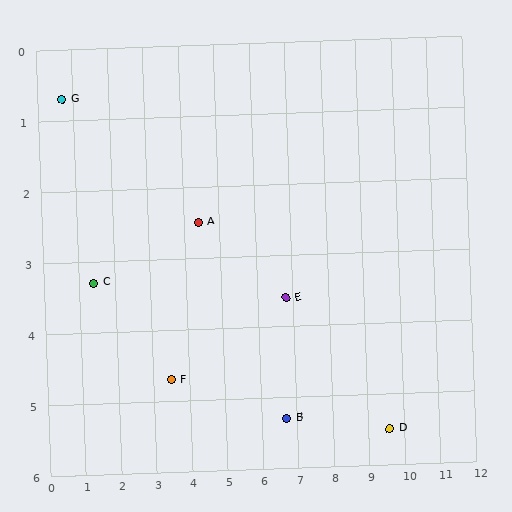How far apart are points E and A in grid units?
Points E and A are about 2.6 grid units apart.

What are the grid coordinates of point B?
Point B is at approximately (6.7, 5.3).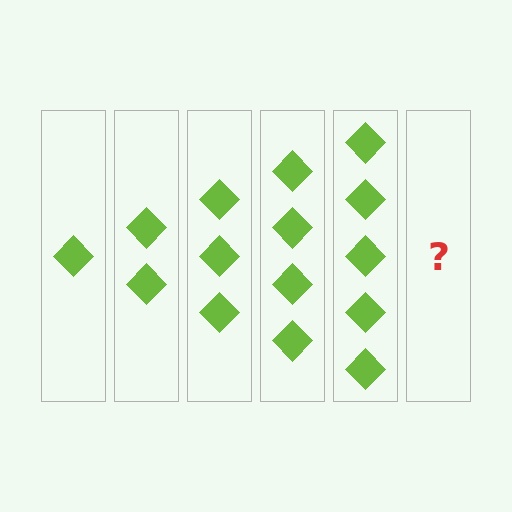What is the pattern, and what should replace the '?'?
The pattern is that each step adds one more diamond. The '?' should be 6 diamonds.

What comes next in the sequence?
The next element should be 6 diamonds.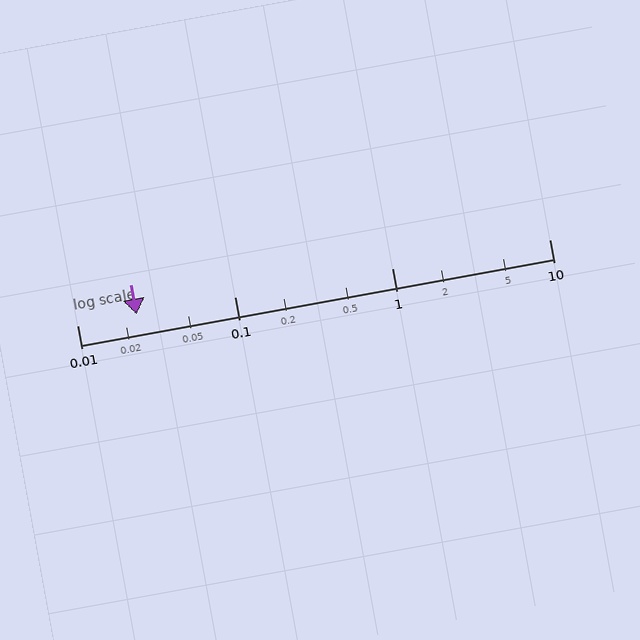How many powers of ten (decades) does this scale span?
The scale spans 3 decades, from 0.01 to 10.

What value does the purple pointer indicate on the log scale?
The pointer indicates approximately 0.024.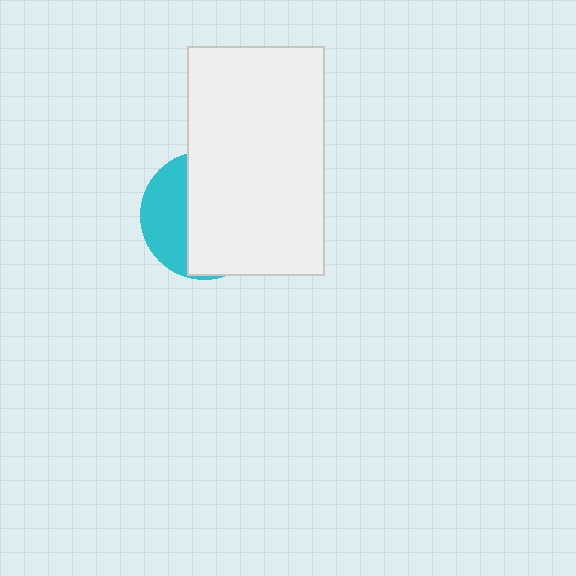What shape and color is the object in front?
The object in front is a white rectangle.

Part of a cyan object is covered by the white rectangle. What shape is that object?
It is a circle.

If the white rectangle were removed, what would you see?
You would see the complete cyan circle.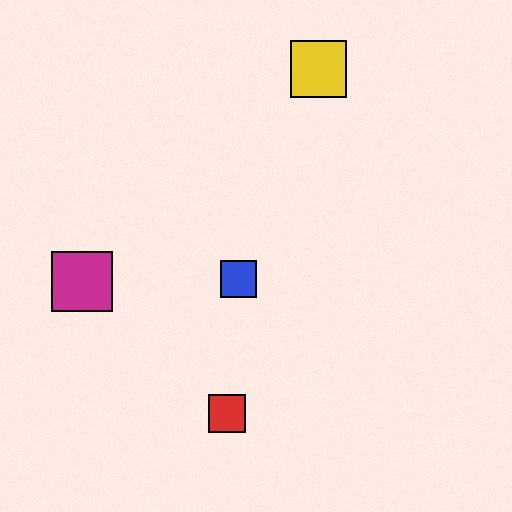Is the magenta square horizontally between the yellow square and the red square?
No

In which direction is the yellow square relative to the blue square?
The yellow square is above the blue square.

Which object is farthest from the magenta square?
The yellow square is farthest from the magenta square.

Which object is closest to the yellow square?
The blue square is closest to the yellow square.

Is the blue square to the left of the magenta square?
No